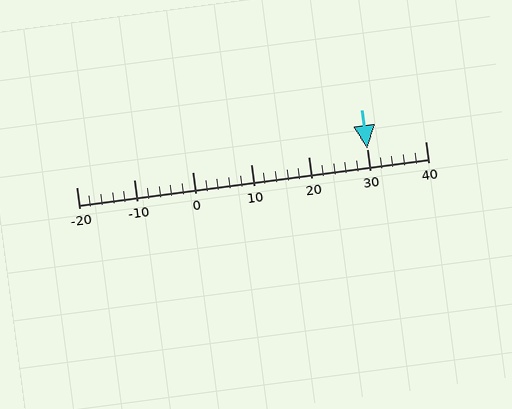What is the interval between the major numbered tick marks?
The major tick marks are spaced 10 units apart.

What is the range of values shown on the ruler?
The ruler shows values from -20 to 40.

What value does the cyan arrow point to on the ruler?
The cyan arrow points to approximately 30.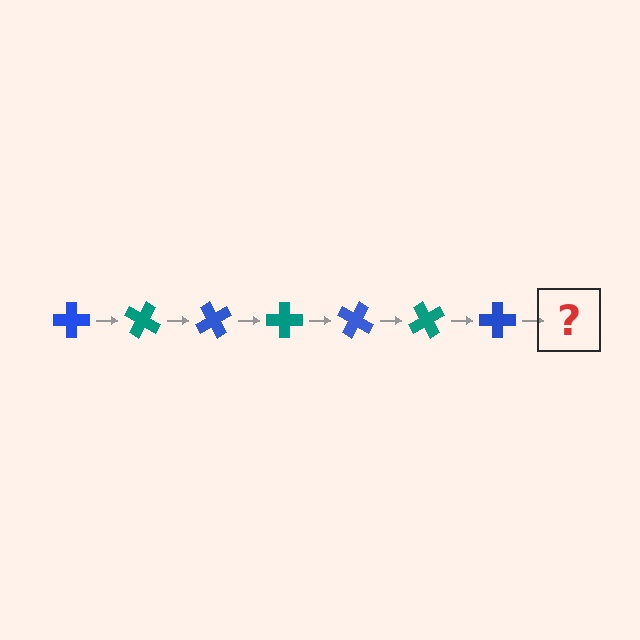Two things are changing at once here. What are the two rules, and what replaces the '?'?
The two rules are that it rotates 30 degrees each step and the color cycles through blue and teal. The '?' should be a teal cross, rotated 210 degrees from the start.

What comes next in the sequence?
The next element should be a teal cross, rotated 210 degrees from the start.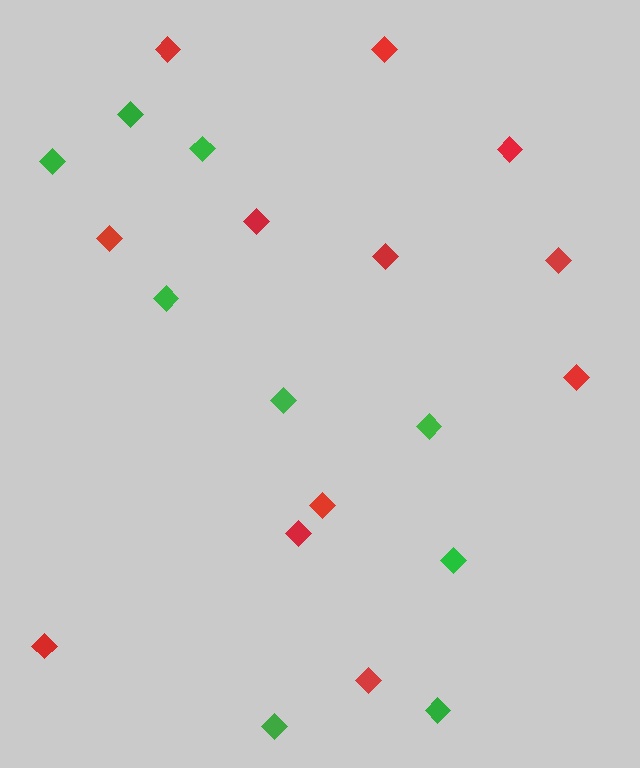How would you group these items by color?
There are 2 groups: one group of green diamonds (9) and one group of red diamonds (12).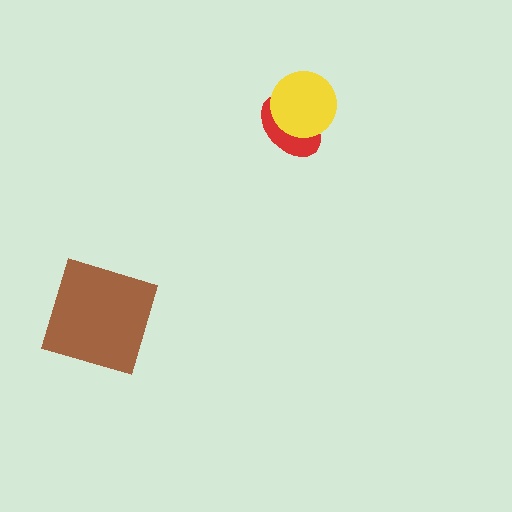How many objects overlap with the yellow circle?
1 object overlaps with the yellow circle.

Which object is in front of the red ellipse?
The yellow circle is in front of the red ellipse.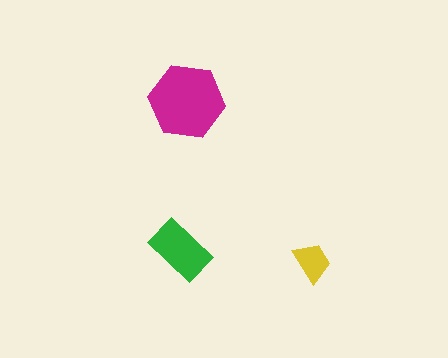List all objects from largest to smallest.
The magenta hexagon, the green rectangle, the yellow trapezoid.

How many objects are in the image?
There are 3 objects in the image.